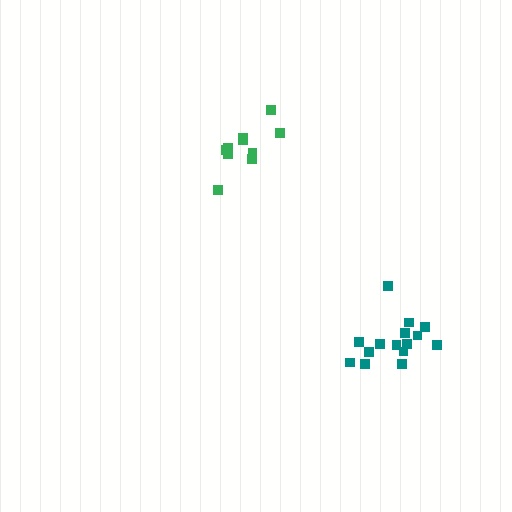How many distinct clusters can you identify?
There are 2 distinct clusters.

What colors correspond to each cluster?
The clusters are colored: green, teal.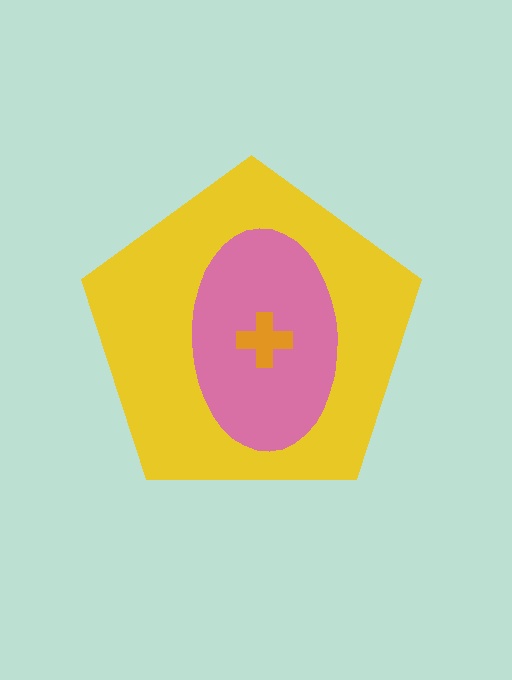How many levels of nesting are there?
3.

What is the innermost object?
The orange cross.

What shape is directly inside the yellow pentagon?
The pink ellipse.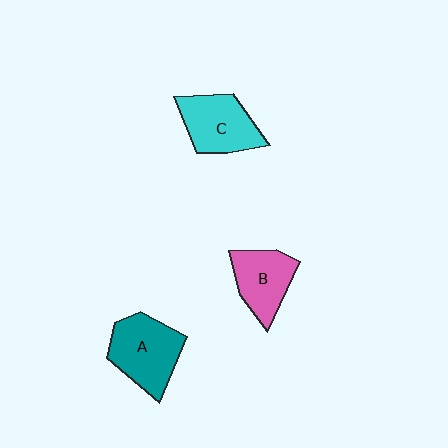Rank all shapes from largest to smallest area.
From largest to smallest: A (teal), C (cyan), B (pink).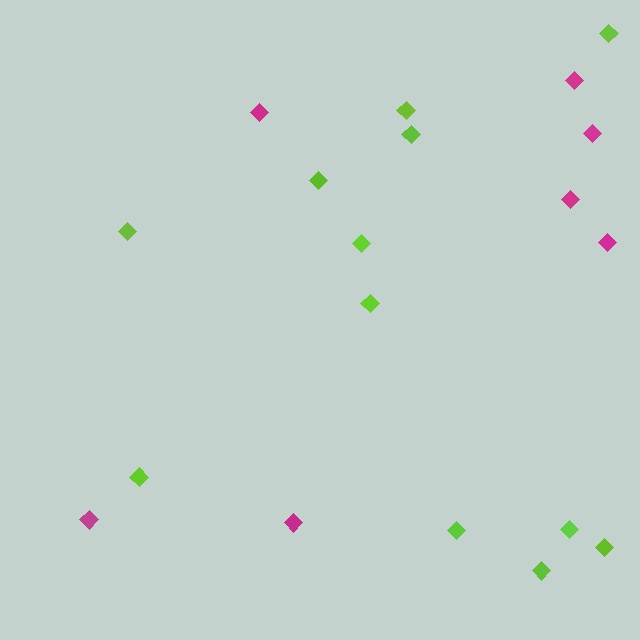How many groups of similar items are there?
There are 2 groups: one group of lime diamonds (12) and one group of magenta diamonds (7).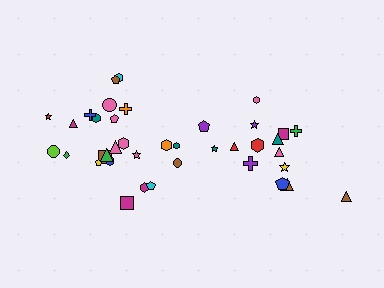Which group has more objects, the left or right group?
The left group.